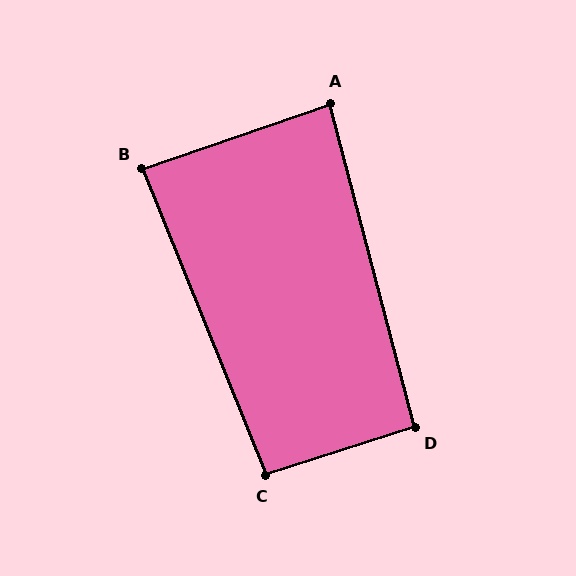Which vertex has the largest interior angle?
C, at approximately 94 degrees.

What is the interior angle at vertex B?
Approximately 87 degrees (approximately right).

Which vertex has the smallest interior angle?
A, at approximately 86 degrees.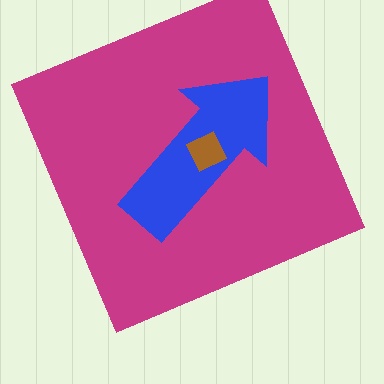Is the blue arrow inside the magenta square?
Yes.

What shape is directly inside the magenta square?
The blue arrow.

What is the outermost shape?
The magenta square.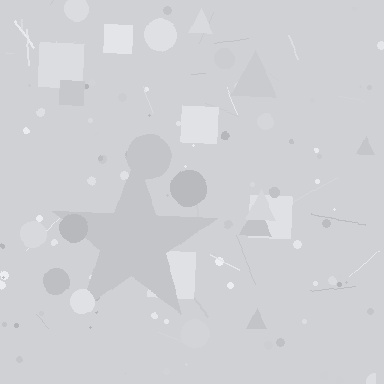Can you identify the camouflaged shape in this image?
The camouflaged shape is a star.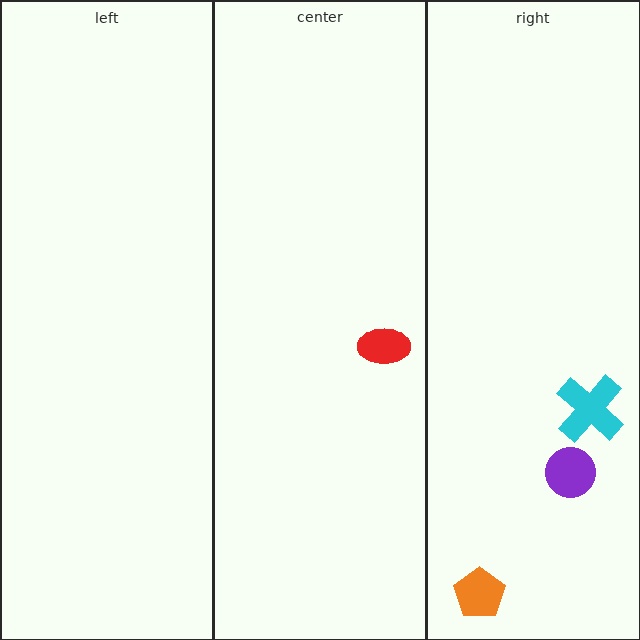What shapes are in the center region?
The red ellipse.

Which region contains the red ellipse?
The center region.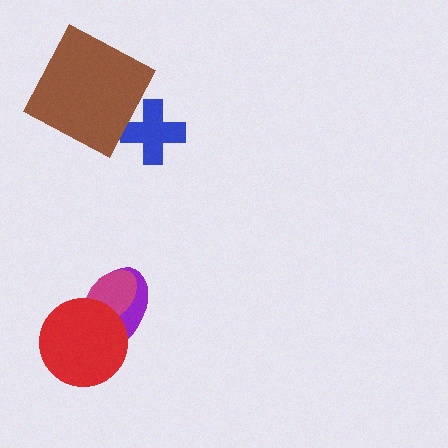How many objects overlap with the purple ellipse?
2 objects overlap with the purple ellipse.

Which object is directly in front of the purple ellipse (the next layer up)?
The magenta ellipse is directly in front of the purple ellipse.